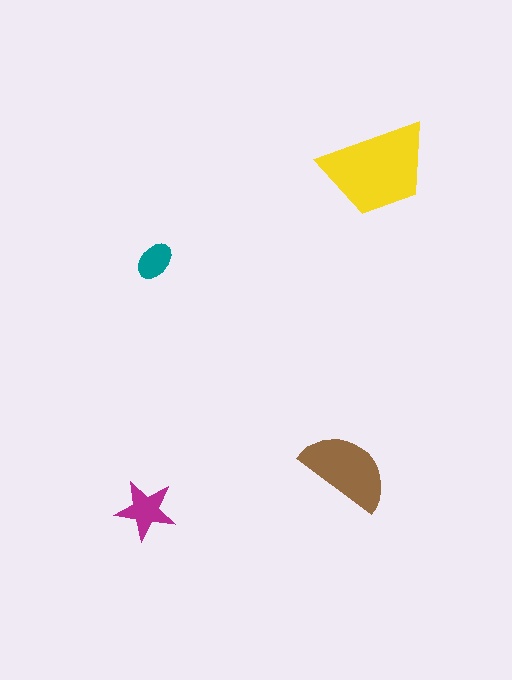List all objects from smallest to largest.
The teal ellipse, the magenta star, the brown semicircle, the yellow trapezoid.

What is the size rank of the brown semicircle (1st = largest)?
2nd.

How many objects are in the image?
There are 4 objects in the image.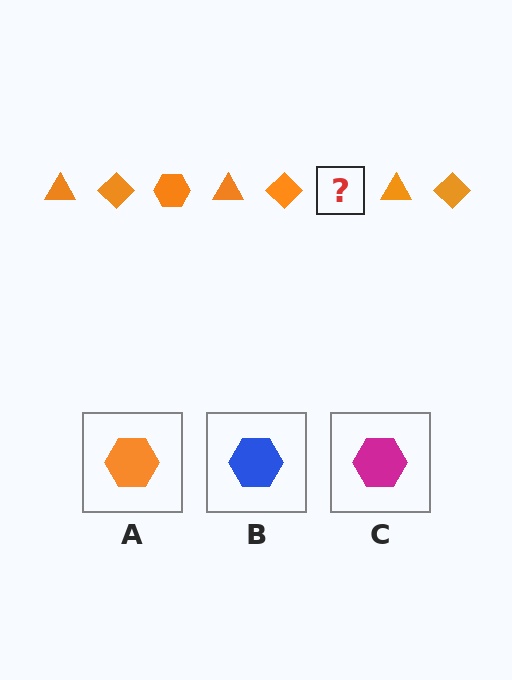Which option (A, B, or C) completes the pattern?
A.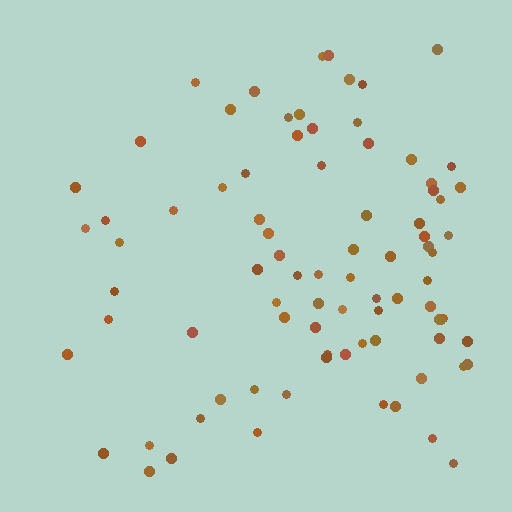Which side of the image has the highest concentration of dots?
The right.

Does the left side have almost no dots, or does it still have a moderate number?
Still a moderate number, just noticeably fewer than the right.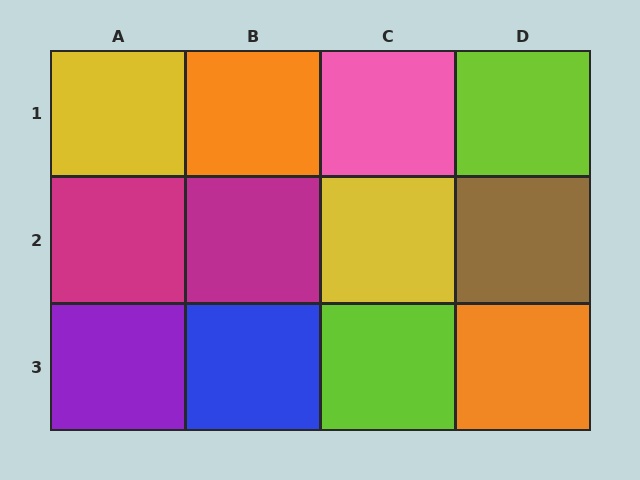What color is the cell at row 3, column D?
Orange.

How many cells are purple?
1 cell is purple.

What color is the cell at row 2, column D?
Brown.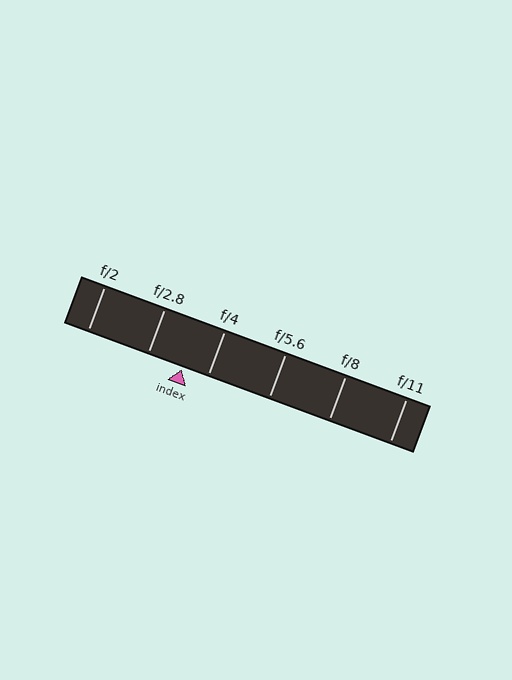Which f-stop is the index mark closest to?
The index mark is closest to f/4.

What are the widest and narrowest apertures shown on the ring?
The widest aperture shown is f/2 and the narrowest is f/11.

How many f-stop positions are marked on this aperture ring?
There are 6 f-stop positions marked.